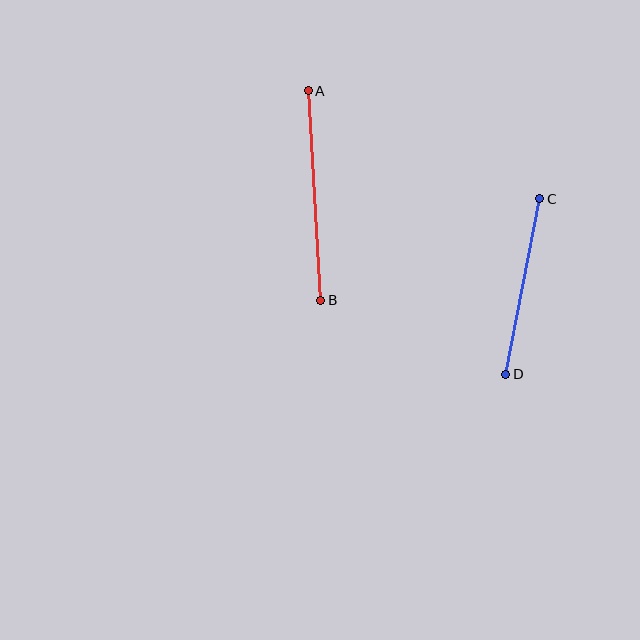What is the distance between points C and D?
The distance is approximately 179 pixels.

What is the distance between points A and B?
The distance is approximately 210 pixels.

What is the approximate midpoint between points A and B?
The midpoint is at approximately (315, 196) pixels.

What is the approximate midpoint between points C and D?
The midpoint is at approximately (523, 287) pixels.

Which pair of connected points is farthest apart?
Points A and B are farthest apart.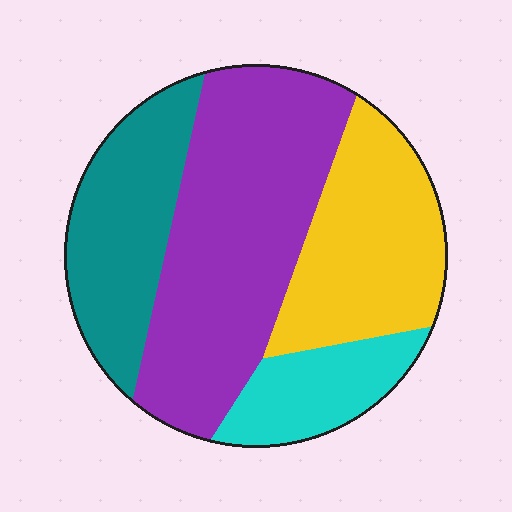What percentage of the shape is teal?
Teal takes up about one fifth (1/5) of the shape.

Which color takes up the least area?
Cyan, at roughly 15%.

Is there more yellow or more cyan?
Yellow.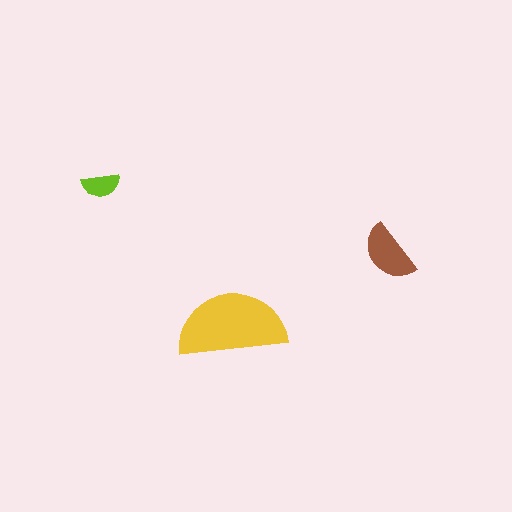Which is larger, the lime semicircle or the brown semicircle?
The brown one.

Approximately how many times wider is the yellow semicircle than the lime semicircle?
About 3 times wider.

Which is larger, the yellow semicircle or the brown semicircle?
The yellow one.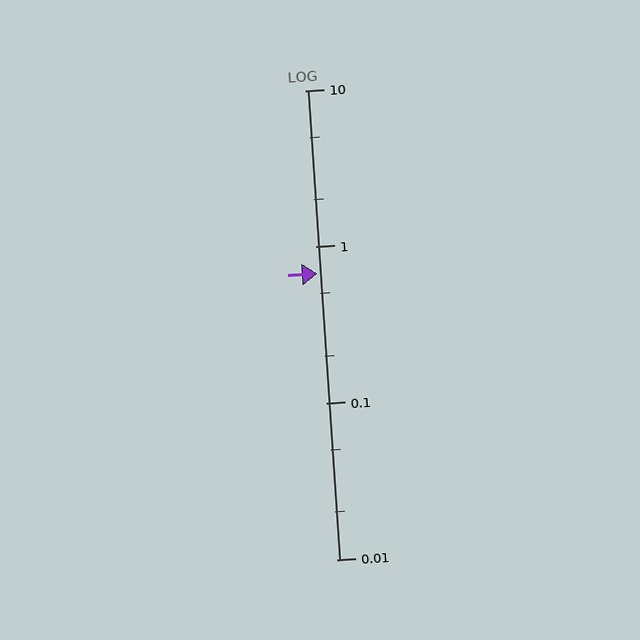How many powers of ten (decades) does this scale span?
The scale spans 3 decades, from 0.01 to 10.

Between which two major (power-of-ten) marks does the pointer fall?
The pointer is between 0.1 and 1.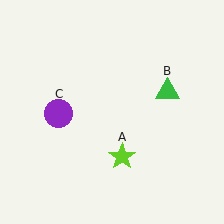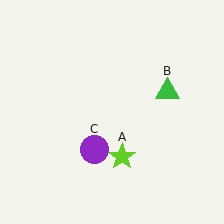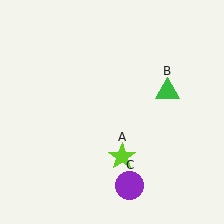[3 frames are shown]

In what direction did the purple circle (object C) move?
The purple circle (object C) moved down and to the right.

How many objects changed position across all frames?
1 object changed position: purple circle (object C).